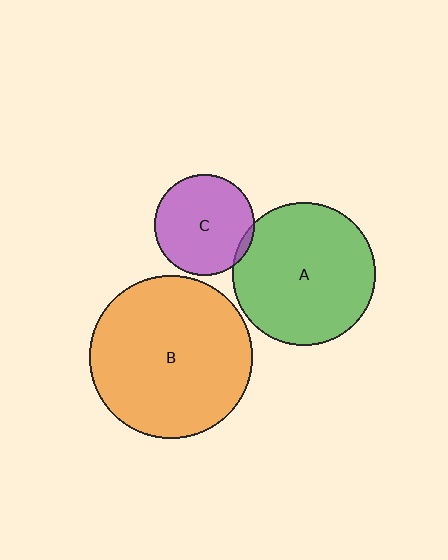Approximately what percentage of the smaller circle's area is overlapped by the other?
Approximately 5%.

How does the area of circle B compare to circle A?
Approximately 1.3 times.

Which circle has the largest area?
Circle B (orange).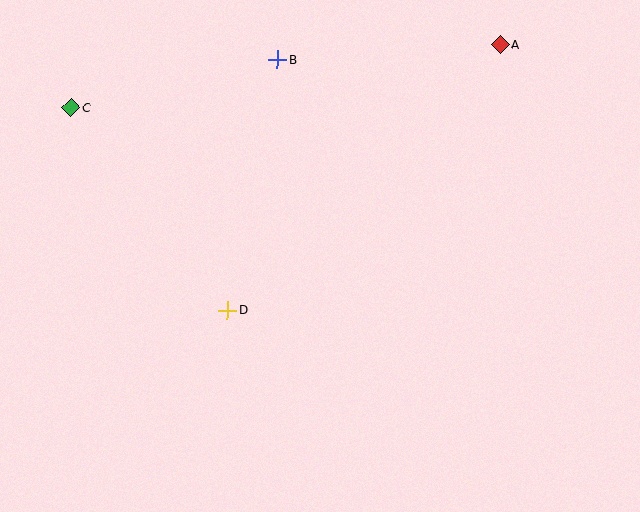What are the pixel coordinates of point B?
Point B is at (277, 60).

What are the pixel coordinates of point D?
Point D is at (227, 310).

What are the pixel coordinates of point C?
Point C is at (71, 108).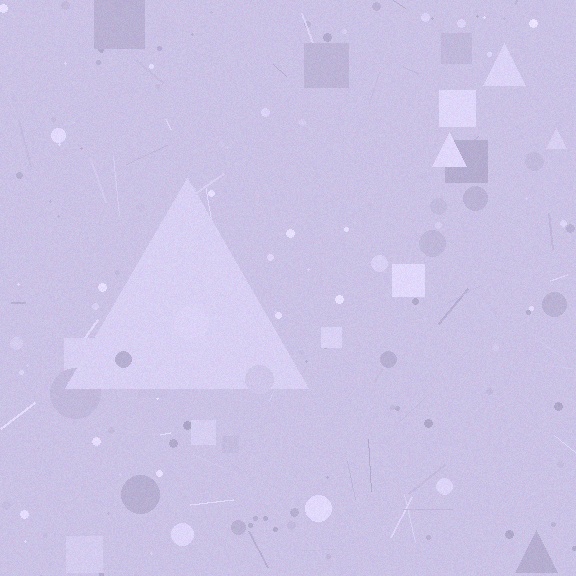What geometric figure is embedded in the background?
A triangle is embedded in the background.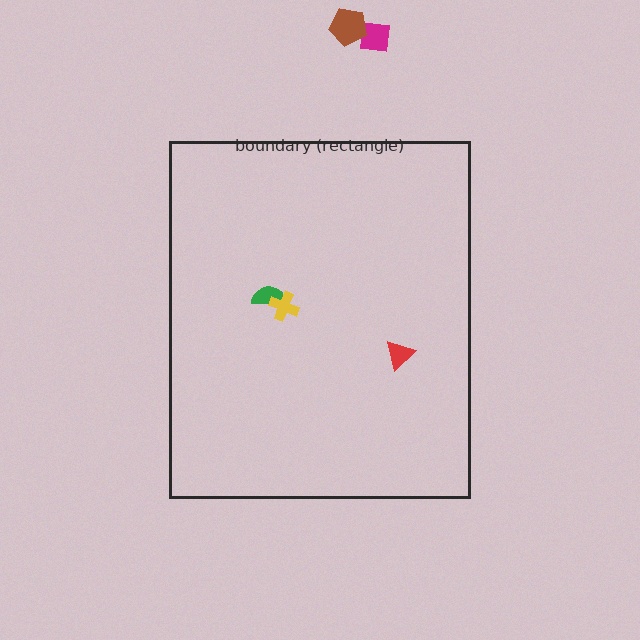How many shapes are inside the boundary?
3 inside, 2 outside.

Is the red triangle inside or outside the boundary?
Inside.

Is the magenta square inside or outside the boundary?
Outside.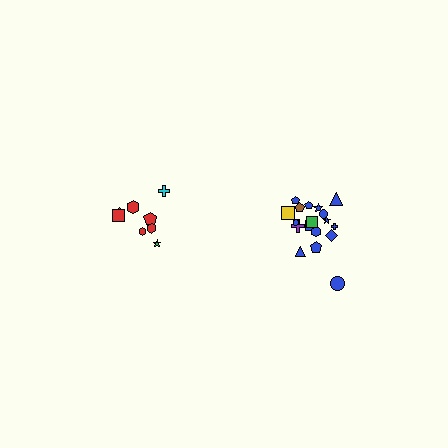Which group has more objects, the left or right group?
The right group.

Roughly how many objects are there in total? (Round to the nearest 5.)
Roughly 25 objects in total.